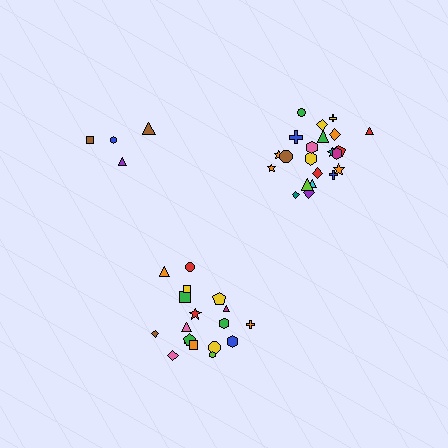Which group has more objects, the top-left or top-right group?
The top-right group.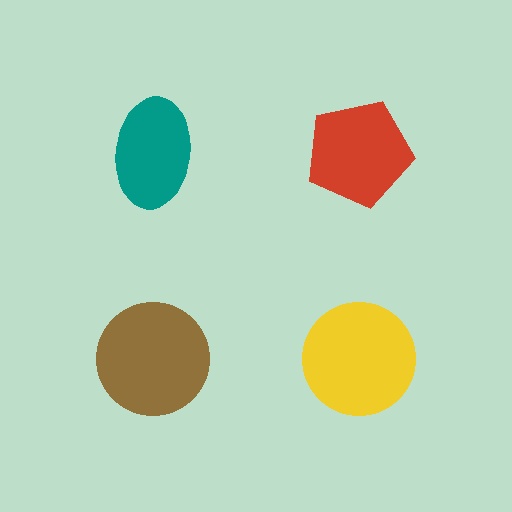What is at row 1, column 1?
A teal ellipse.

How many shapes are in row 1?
2 shapes.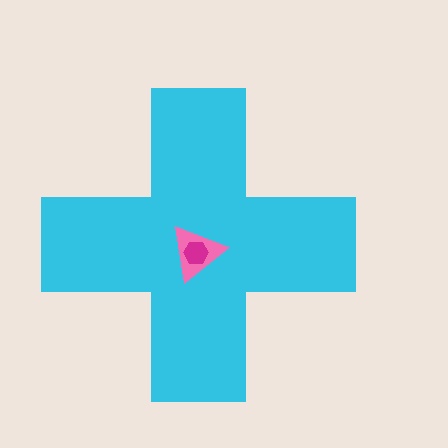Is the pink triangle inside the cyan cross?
Yes.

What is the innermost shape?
The magenta hexagon.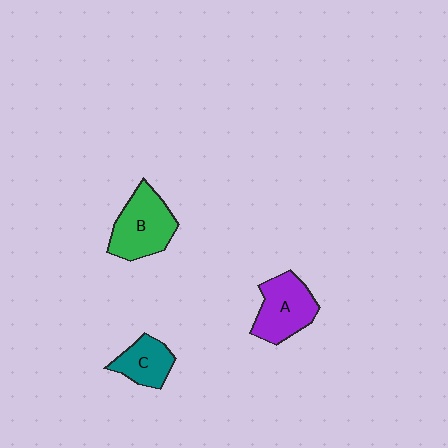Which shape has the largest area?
Shape B (green).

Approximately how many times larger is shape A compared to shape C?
Approximately 1.5 times.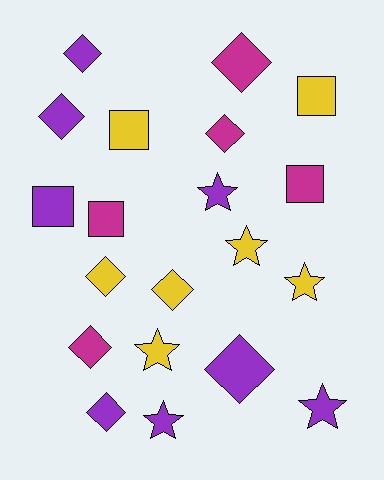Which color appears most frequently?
Purple, with 8 objects.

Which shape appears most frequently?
Diamond, with 9 objects.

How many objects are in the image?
There are 20 objects.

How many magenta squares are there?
There are 2 magenta squares.